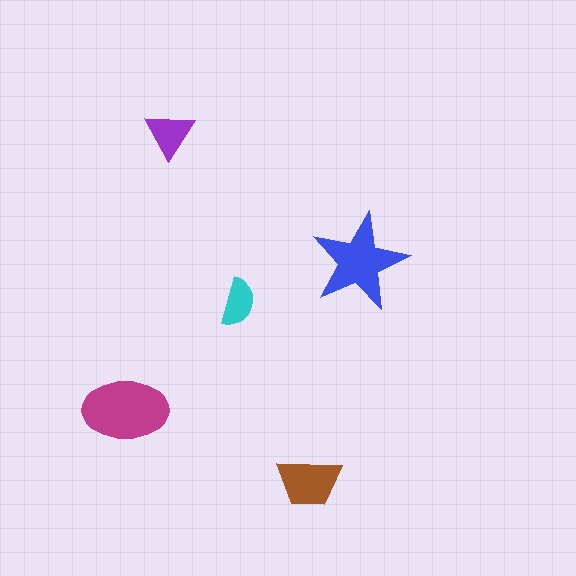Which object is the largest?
The magenta ellipse.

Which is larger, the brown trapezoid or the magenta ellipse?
The magenta ellipse.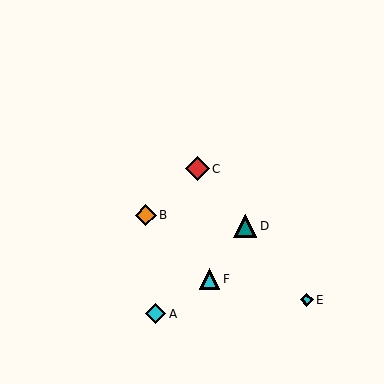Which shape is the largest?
The red diamond (labeled C) is the largest.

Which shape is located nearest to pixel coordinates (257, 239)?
The teal triangle (labeled D) at (245, 226) is nearest to that location.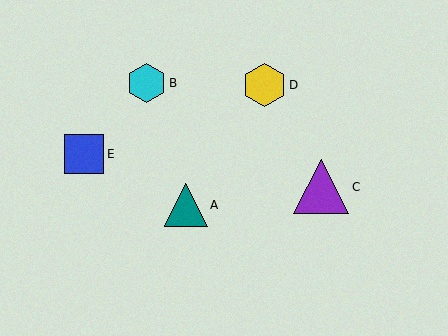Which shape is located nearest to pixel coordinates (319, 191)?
The purple triangle (labeled C) at (321, 187) is nearest to that location.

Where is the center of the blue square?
The center of the blue square is at (84, 154).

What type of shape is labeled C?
Shape C is a purple triangle.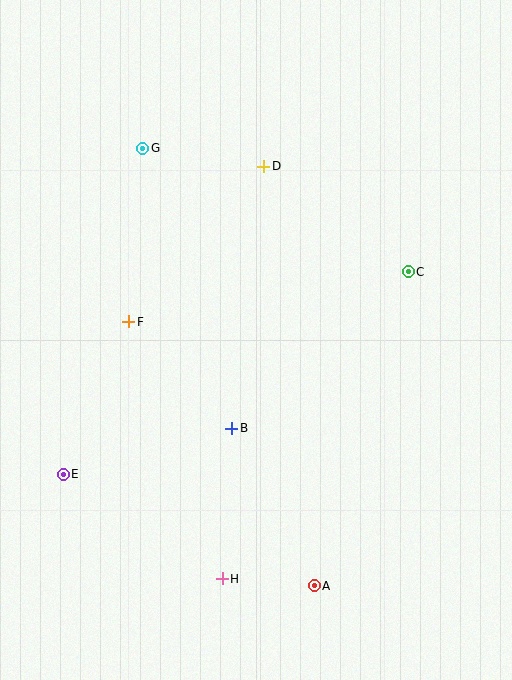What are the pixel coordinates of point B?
Point B is at (232, 428).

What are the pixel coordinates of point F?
Point F is at (129, 322).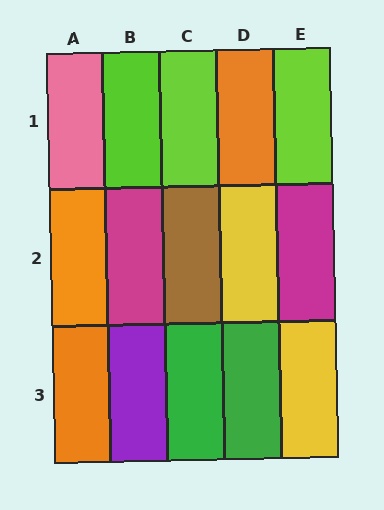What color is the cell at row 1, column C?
Lime.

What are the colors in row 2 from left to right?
Orange, magenta, brown, yellow, magenta.